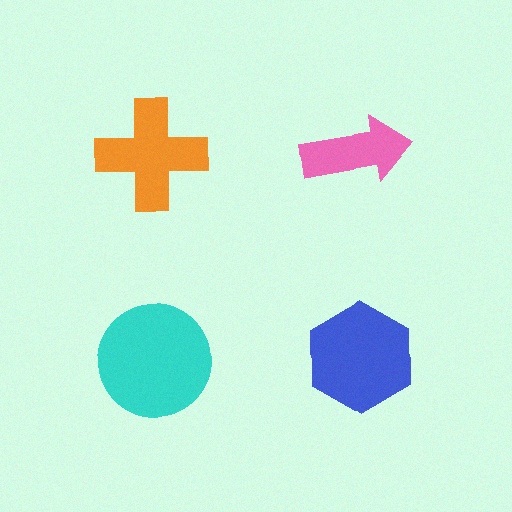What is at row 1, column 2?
A pink arrow.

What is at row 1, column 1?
An orange cross.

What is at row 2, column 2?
A blue hexagon.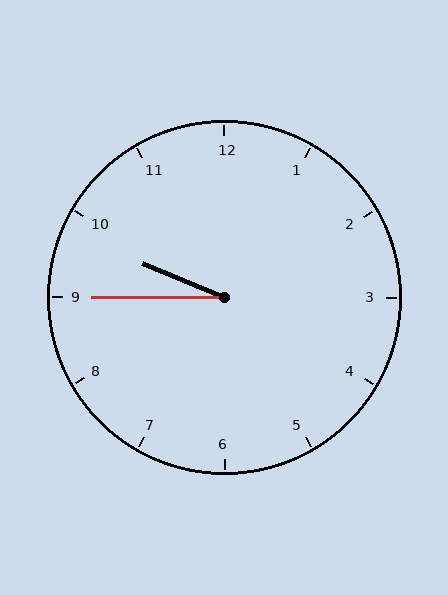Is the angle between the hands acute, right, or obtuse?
It is acute.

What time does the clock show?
9:45.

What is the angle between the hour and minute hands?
Approximately 22 degrees.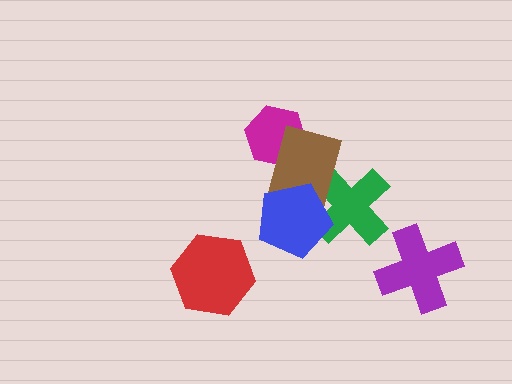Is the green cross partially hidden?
Yes, it is partially covered by another shape.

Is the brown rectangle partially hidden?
Yes, it is partially covered by another shape.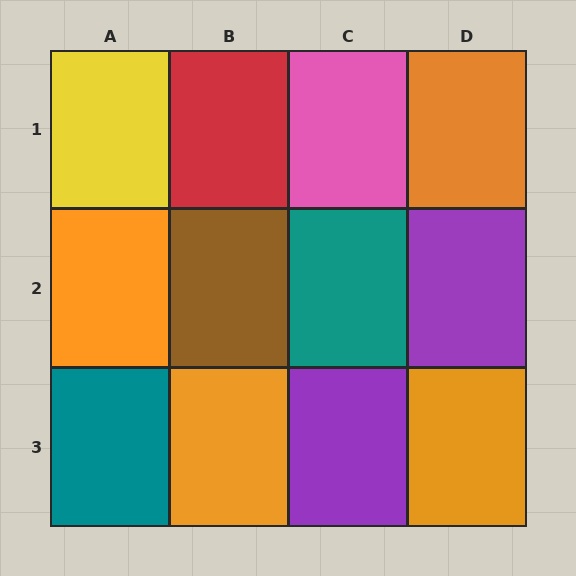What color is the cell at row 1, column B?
Red.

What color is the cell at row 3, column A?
Teal.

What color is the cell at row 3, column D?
Orange.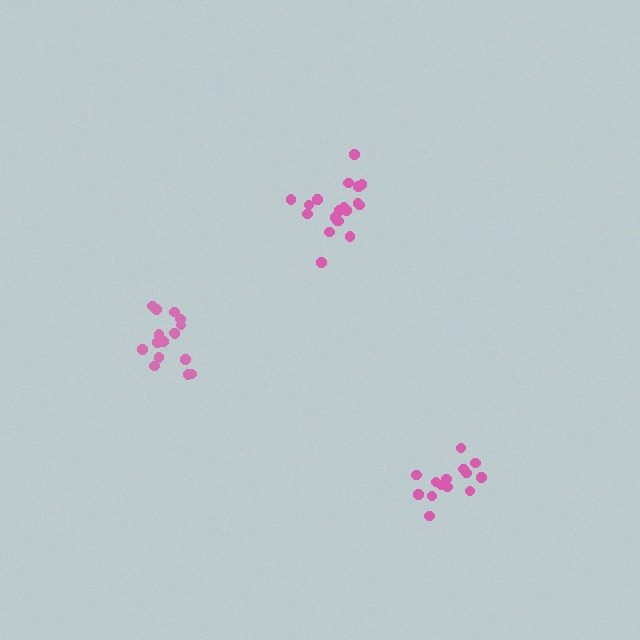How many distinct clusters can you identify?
There are 3 distinct clusters.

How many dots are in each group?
Group 1: 19 dots, Group 2: 14 dots, Group 3: 16 dots (49 total).